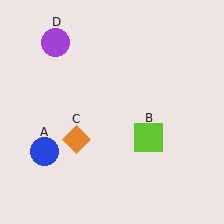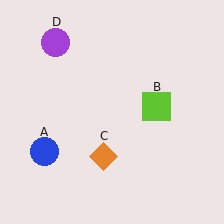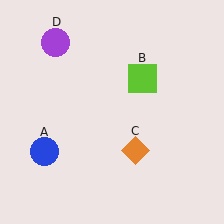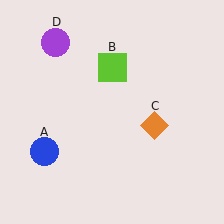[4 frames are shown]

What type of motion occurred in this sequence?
The lime square (object B), orange diamond (object C) rotated counterclockwise around the center of the scene.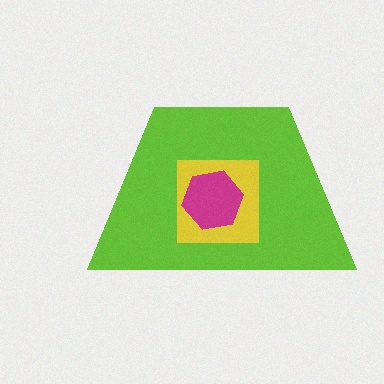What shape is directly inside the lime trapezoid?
The yellow square.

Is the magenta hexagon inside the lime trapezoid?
Yes.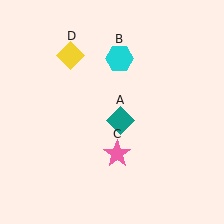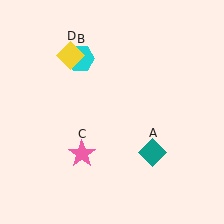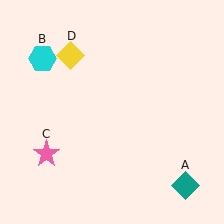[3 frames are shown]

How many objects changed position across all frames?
3 objects changed position: teal diamond (object A), cyan hexagon (object B), pink star (object C).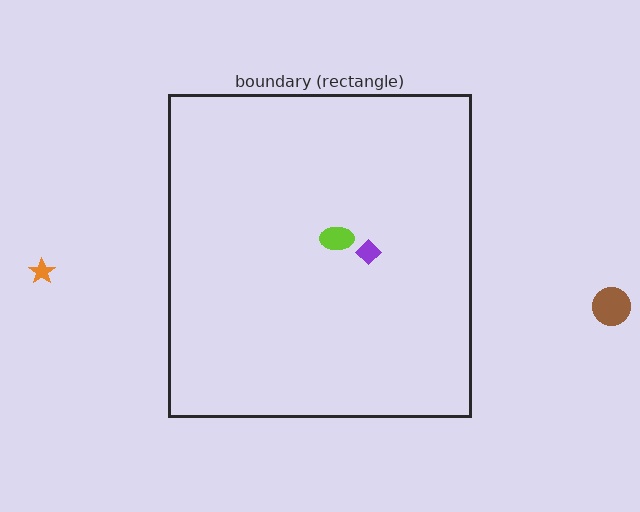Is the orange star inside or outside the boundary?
Outside.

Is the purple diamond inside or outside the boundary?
Inside.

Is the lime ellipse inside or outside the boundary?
Inside.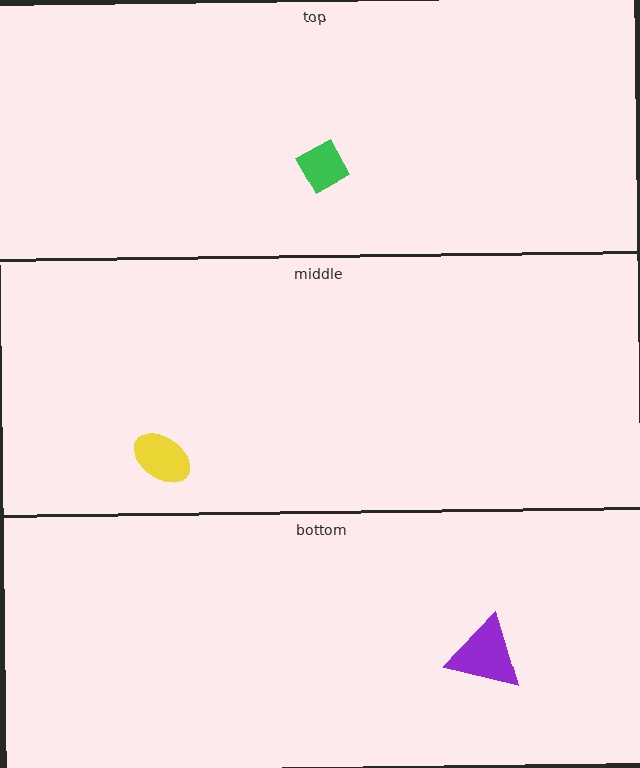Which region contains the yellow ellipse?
The middle region.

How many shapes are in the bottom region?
1.